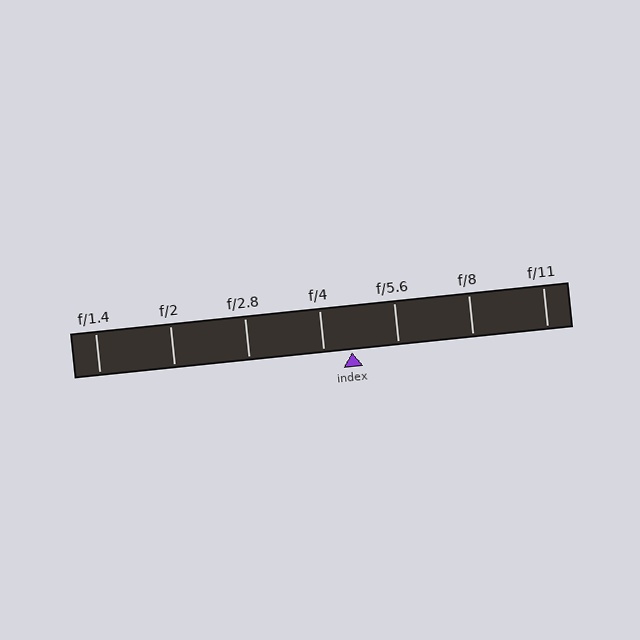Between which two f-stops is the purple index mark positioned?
The index mark is between f/4 and f/5.6.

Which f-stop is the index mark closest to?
The index mark is closest to f/4.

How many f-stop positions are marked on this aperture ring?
There are 7 f-stop positions marked.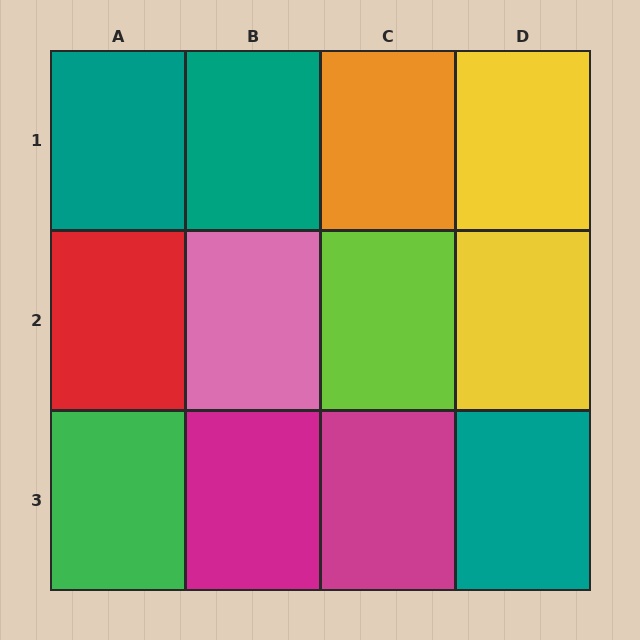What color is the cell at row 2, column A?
Red.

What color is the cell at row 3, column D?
Teal.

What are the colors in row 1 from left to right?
Teal, teal, orange, yellow.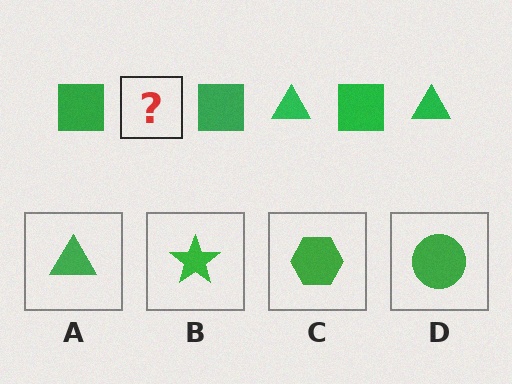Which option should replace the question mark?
Option A.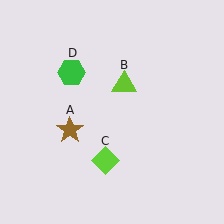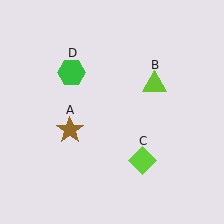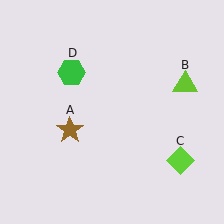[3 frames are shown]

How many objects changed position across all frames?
2 objects changed position: lime triangle (object B), lime diamond (object C).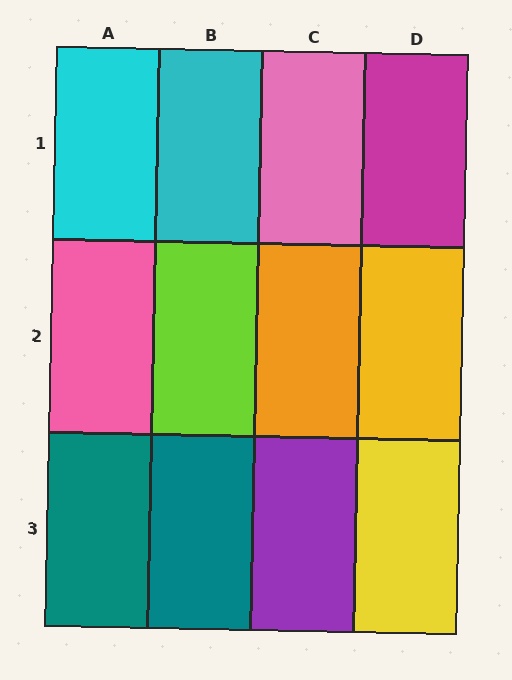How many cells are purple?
1 cell is purple.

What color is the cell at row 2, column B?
Lime.